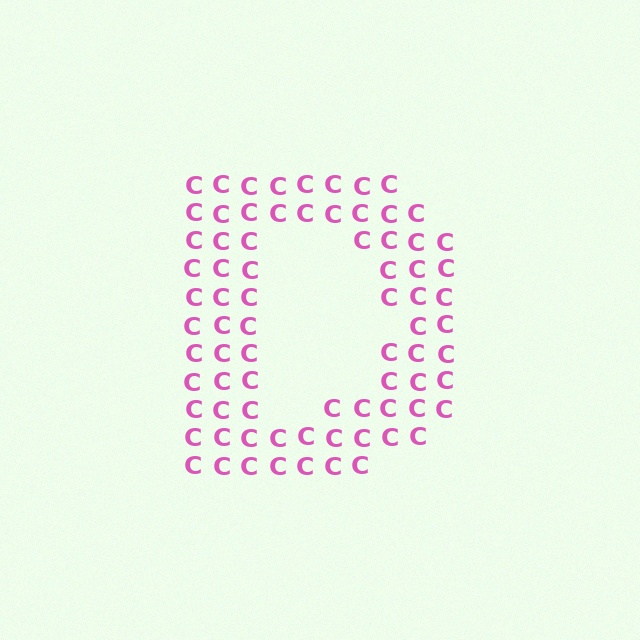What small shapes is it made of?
It is made of small letter C's.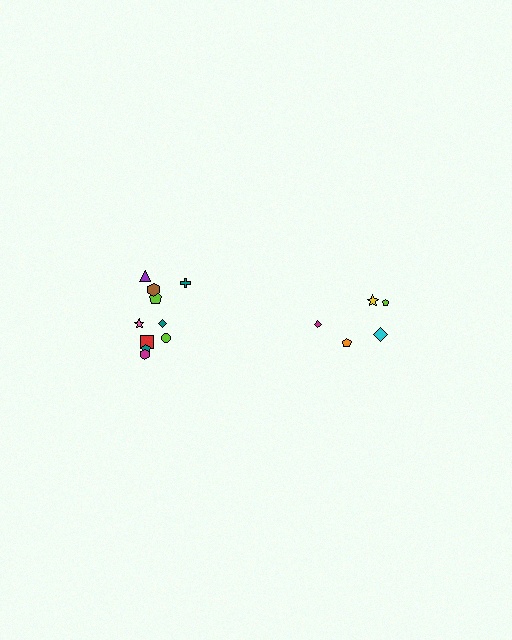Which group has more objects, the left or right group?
The left group.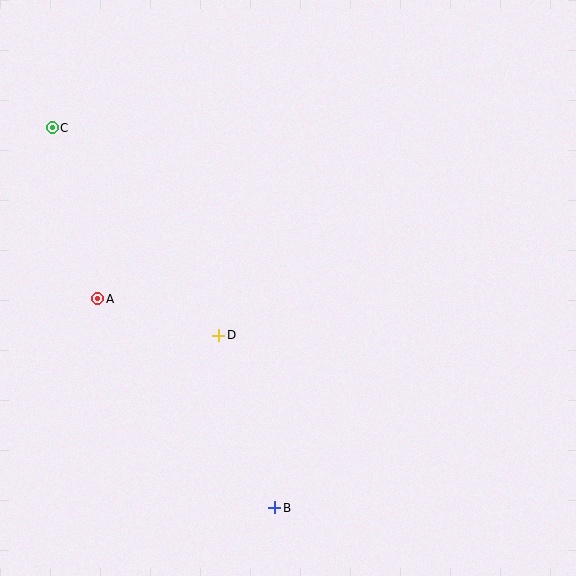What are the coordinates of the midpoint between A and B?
The midpoint between A and B is at (186, 403).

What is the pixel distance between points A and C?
The distance between A and C is 177 pixels.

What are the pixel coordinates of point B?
Point B is at (275, 508).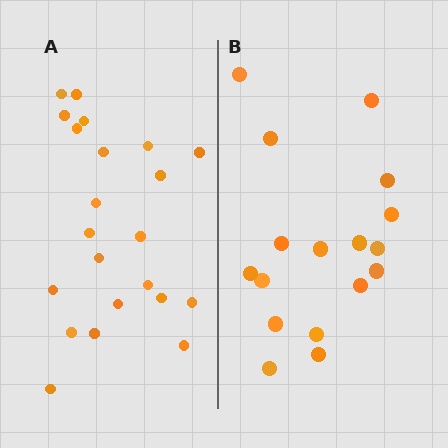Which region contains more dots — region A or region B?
Region A (the left region) has more dots.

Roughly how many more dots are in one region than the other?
Region A has about 5 more dots than region B.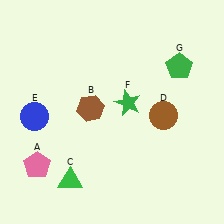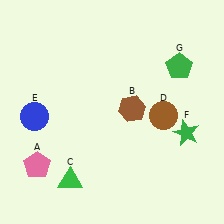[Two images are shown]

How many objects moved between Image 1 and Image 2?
2 objects moved between the two images.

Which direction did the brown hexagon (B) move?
The brown hexagon (B) moved right.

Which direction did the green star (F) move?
The green star (F) moved right.